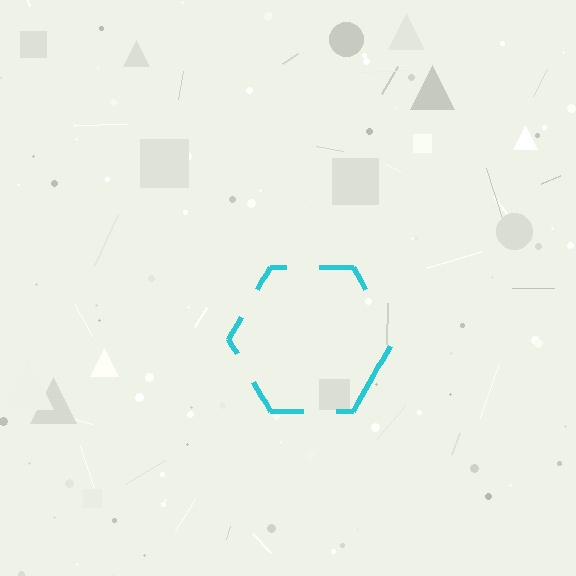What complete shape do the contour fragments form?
The contour fragments form a hexagon.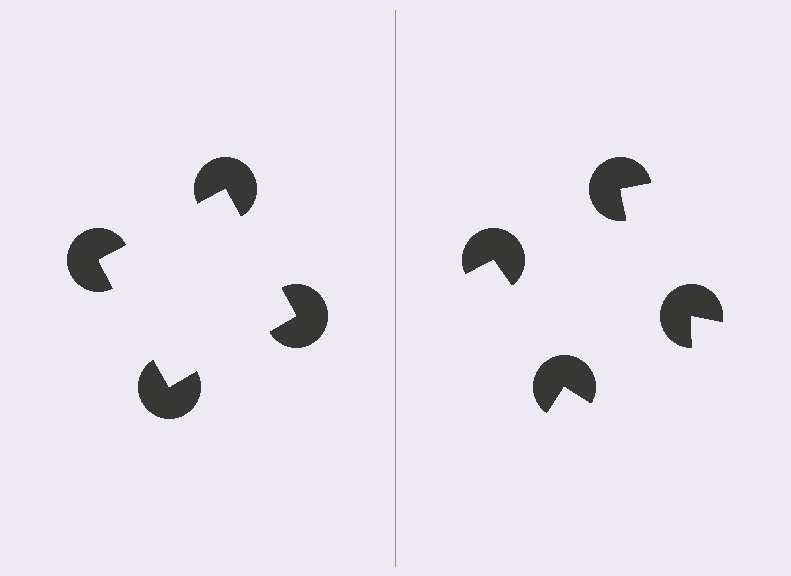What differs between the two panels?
The pac-man discs are positioned identically on both sides; only the wedge orientations differ. On the left they align to a square; on the right they are misaligned.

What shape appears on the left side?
An illusory square.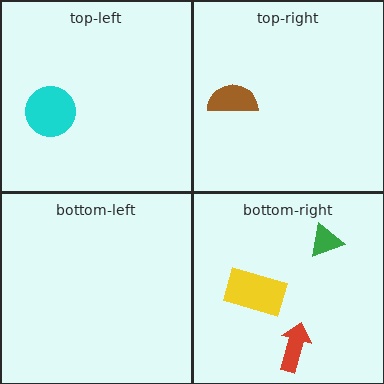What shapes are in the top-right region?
The brown semicircle.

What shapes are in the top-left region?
The cyan circle.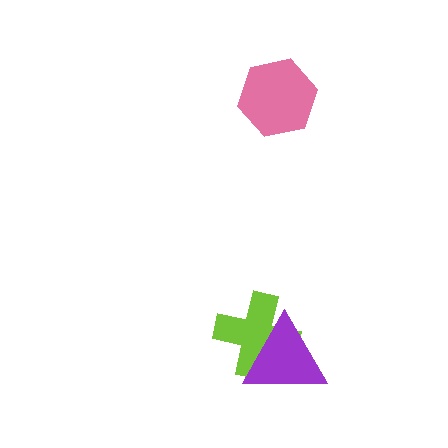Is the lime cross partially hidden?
Yes, it is partially covered by another shape.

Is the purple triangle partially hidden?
No, no other shape covers it.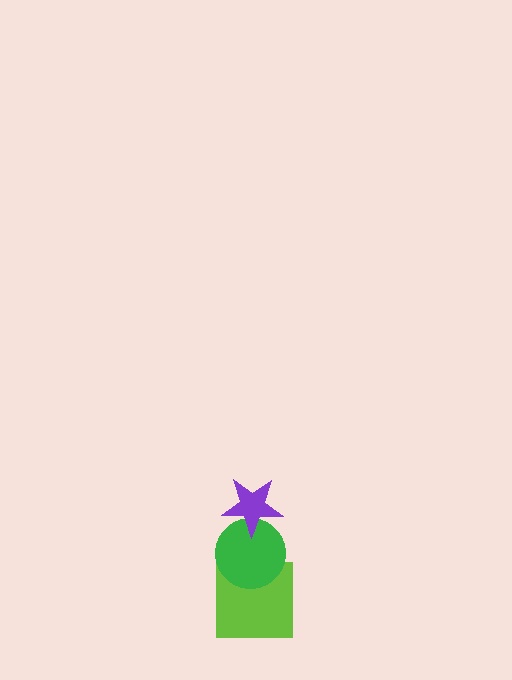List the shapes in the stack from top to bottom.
From top to bottom: the purple star, the green circle, the lime square.